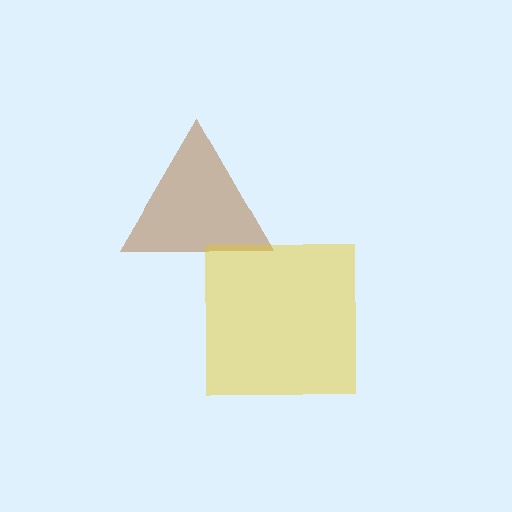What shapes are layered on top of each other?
The layered shapes are: a brown triangle, a yellow square.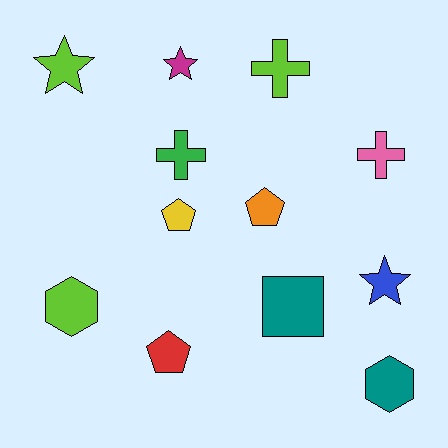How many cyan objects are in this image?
There are no cyan objects.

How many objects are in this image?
There are 12 objects.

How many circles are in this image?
There are no circles.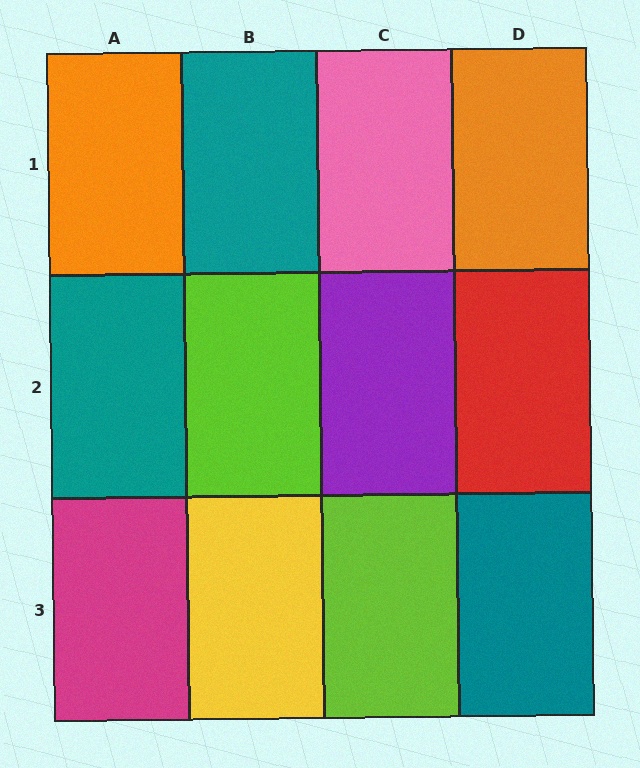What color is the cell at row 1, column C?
Pink.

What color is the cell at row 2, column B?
Lime.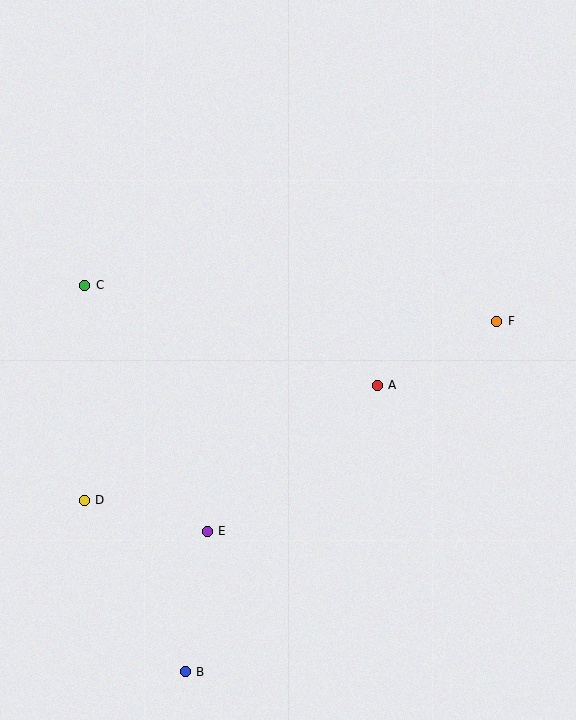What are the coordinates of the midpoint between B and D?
The midpoint between B and D is at (135, 586).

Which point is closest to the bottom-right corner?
Point A is closest to the bottom-right corner.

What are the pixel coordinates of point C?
Point C is at (85, 285).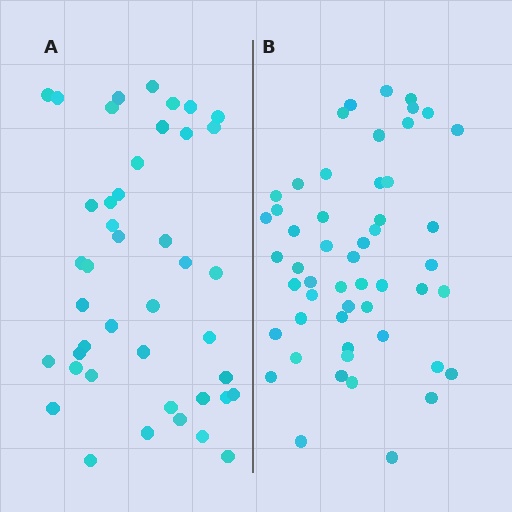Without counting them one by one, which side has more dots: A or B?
Region B (the right region) has more dots.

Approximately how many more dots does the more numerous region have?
Region B has roughly 8 or so more dots than region A.